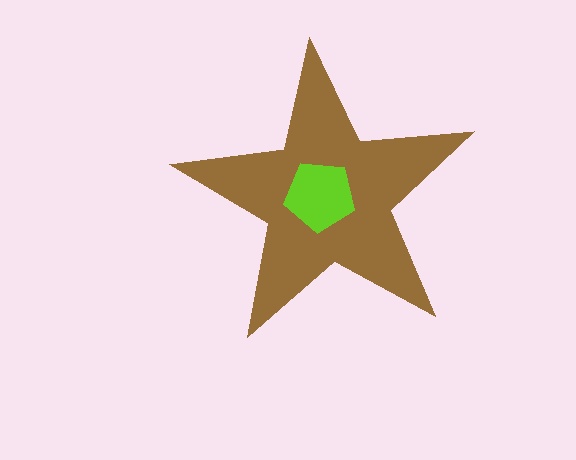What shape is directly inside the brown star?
The lime pentagon.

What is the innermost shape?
The lime pentagon.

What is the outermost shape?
The brown star.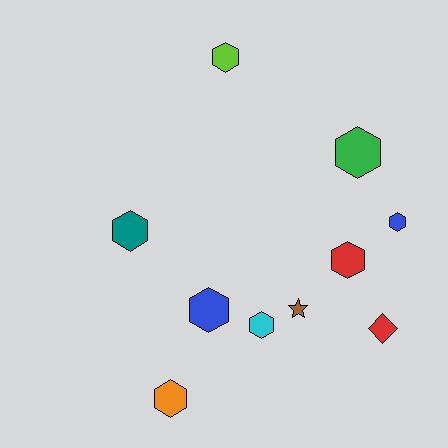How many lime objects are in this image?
There is 1 lime object.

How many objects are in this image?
There are 10 objects.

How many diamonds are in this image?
There is 1 diamond.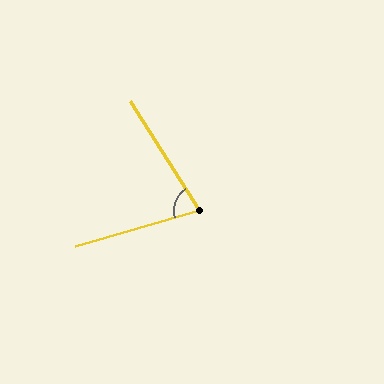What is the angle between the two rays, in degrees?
Approximately 74 degrees.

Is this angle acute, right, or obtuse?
It is acute.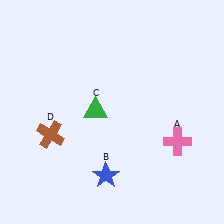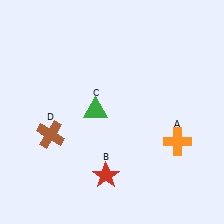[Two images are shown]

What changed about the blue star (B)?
In Image 1, B is blue. In Image 2, it changed to red.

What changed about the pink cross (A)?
In Image 1, A is pink. In Image 2, it changed to orange.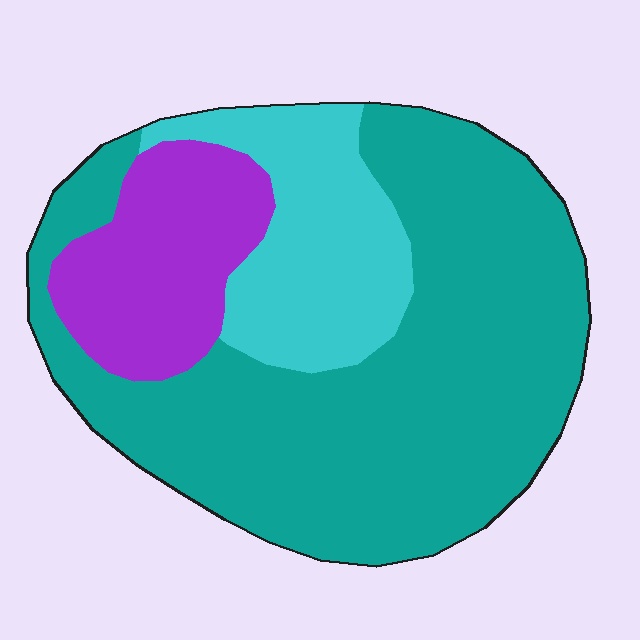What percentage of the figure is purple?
Purple takes up about one sixth (1/6) of the figure.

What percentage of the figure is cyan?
Cyan covers roughly 20% of the figure.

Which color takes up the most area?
Teal, at roughly 65%.